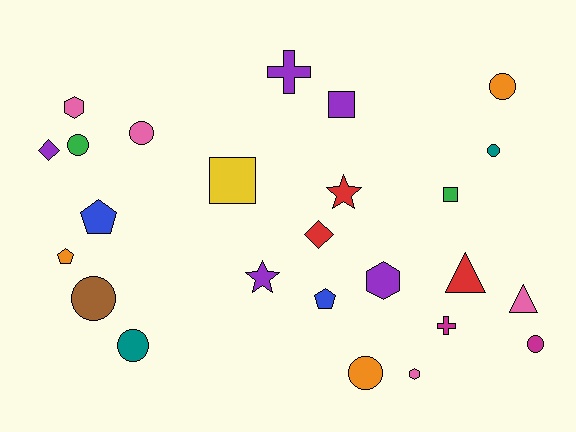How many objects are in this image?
There are 25 objects.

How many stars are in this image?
There are 2 stars.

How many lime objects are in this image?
There are no lime objects.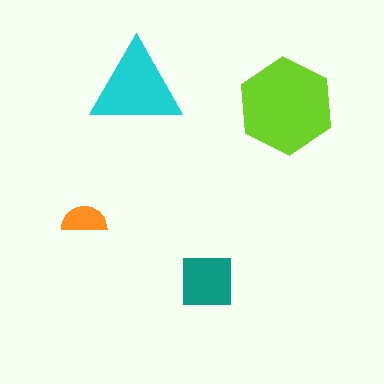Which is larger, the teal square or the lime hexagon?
The lime hexagon.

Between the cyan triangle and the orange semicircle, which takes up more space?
The cyan triangle.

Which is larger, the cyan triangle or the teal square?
The cyan triangle.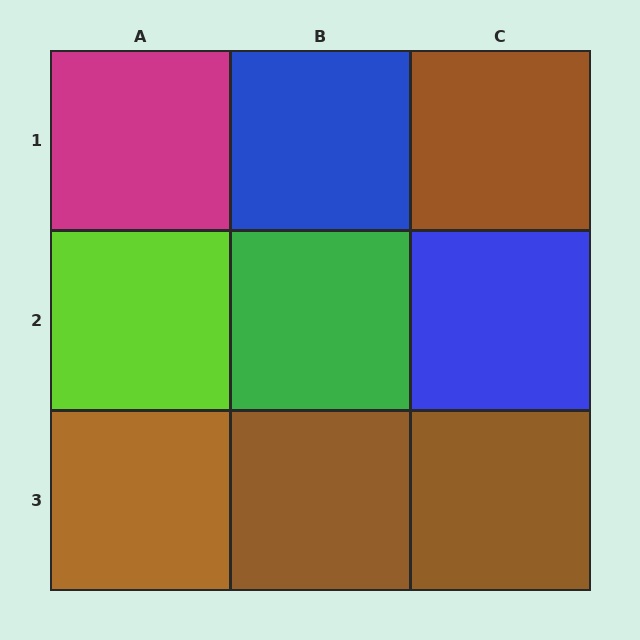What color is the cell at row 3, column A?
Brown.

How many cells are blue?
2 cells are blue.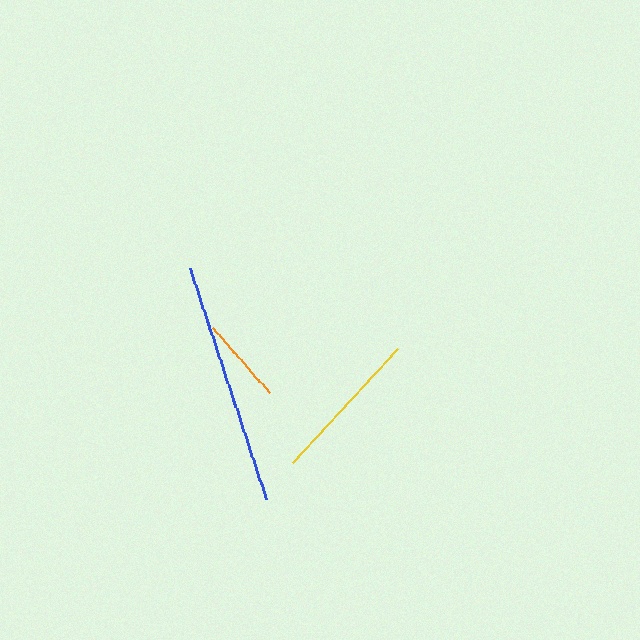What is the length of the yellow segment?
The yellow segment is approximately 155 pixels long.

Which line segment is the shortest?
The orange line is the shortest at approximately 86 pixels.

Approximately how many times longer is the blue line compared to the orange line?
The blue line is approximately 2.8 times the length of the orange line.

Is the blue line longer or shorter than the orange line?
The blue line is longer than the orange line.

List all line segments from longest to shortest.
From longest to shortest: blue, yellow, orange.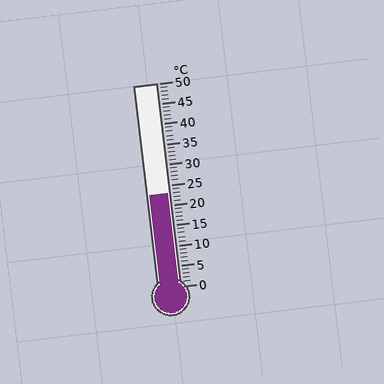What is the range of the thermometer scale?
The thermometer scale ranges from 0°C to 50°C.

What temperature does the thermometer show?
The thermometer shows approximately 23°C.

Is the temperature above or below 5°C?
The temperature is above 5°C.